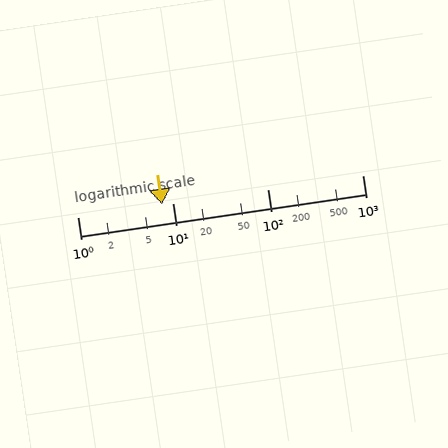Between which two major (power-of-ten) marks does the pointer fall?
The pointer is between 1 and 10.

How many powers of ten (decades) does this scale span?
The scale spans 3 decades, from 1 to 1000.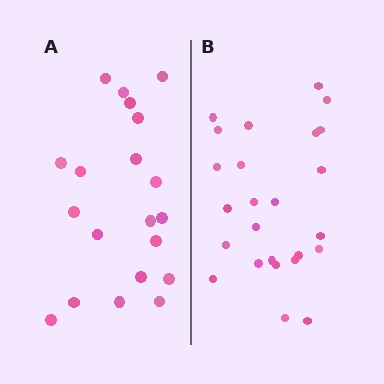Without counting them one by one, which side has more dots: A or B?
Region B (the right region) has more dots.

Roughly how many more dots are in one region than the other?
Region B has about 5 more dots than region A.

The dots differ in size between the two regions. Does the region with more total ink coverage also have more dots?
No. Region A has more total ink coverage because its dots are larger, but region B actually contains more individual dots. Total area can be misleading — the number of items is what matters here.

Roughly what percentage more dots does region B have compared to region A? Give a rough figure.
About 25% more.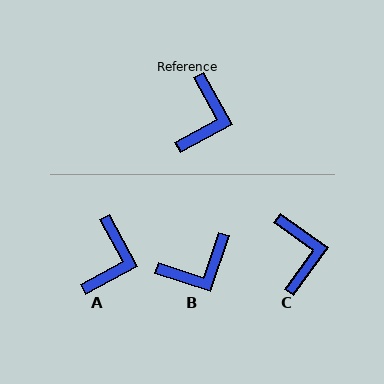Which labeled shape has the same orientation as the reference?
A.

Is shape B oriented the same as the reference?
No, it is off by about 47 degrees.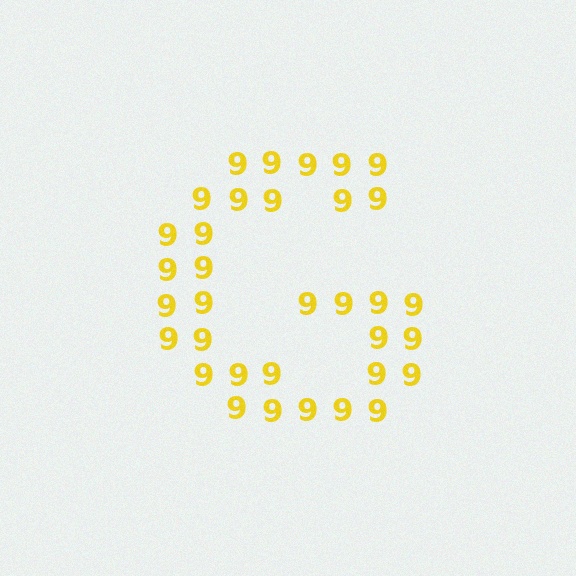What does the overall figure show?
The overall figure shows the letter G.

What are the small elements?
The small elements are digit 9's.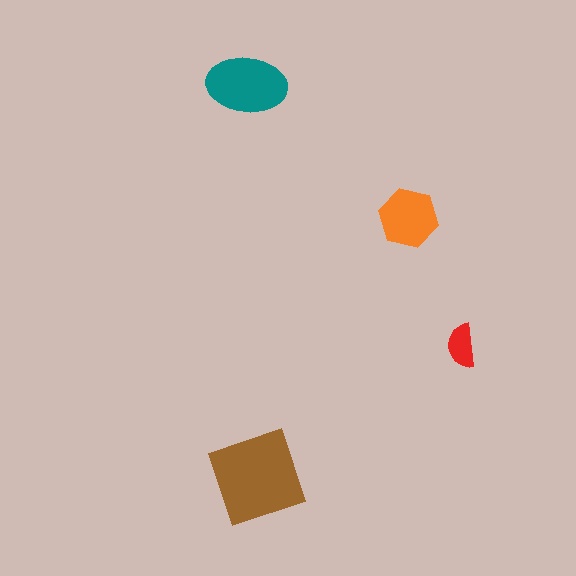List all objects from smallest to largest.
The red semicircle, the orange hexagon, the teal ellipse, the brown square.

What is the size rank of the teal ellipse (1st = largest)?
2nd.